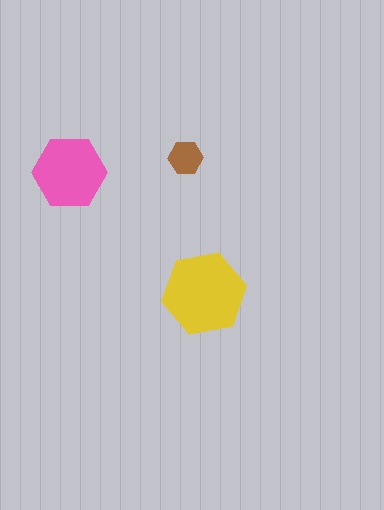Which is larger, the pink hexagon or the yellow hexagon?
The yellow one.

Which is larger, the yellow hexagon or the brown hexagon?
The yellow one.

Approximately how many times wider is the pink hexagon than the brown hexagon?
About 2 times wider.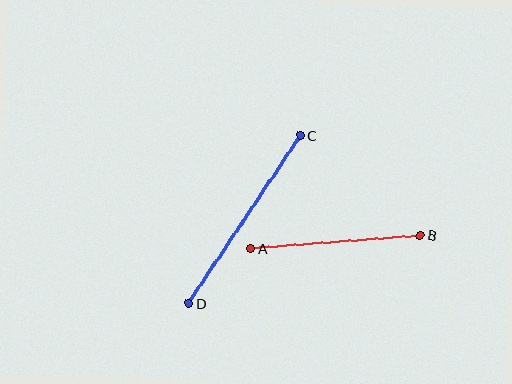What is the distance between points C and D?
The distance is approximately 202 pixels.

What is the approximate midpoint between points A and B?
The midpoint is at approximately (335, 242) pixels.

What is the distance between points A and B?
The distance is approximately 170 pixels.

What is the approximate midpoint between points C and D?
The midpoint is at approximately (245, 219) pixels.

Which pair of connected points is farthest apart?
Points C and D are farthest apart.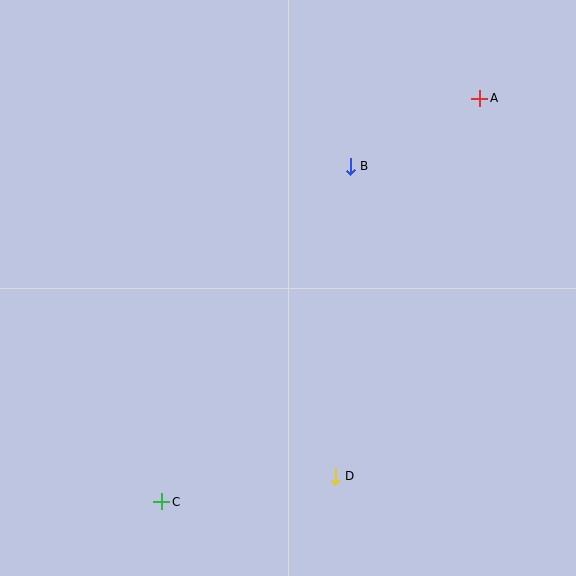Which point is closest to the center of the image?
Point B at (350, 166) is closest to the center.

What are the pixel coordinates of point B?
Point B is at (350, 166).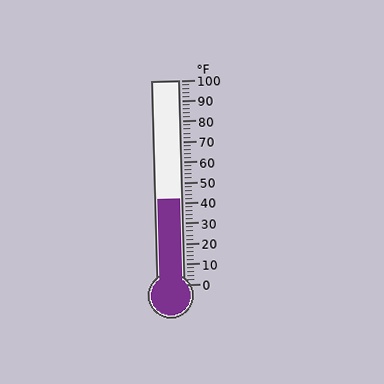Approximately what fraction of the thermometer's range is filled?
The thermometer is filled to approximately 40% of its range.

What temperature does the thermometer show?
The thermometer shows approximately 42°F.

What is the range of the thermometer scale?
The thermometer scale ranges from 0°F to 100°F.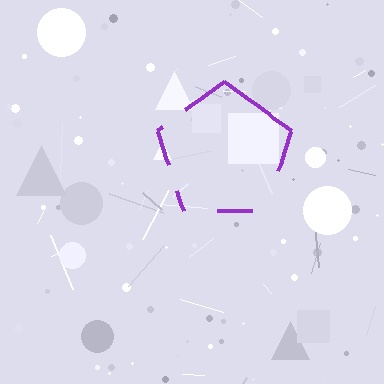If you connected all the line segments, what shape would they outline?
They would outline a pentagon.